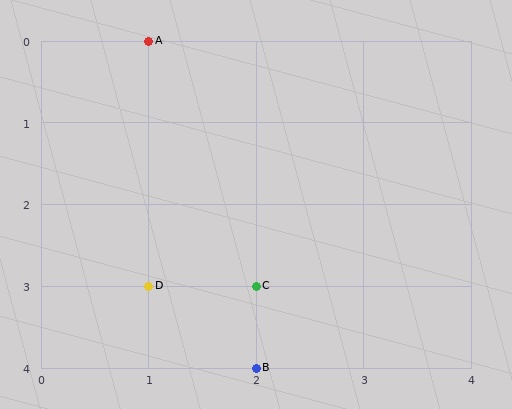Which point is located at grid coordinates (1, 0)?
Point A is at (1, 0).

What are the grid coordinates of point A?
Point A is at grid coordinates (1, 0).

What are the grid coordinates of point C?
Point C is at grid coordinates (2, 3).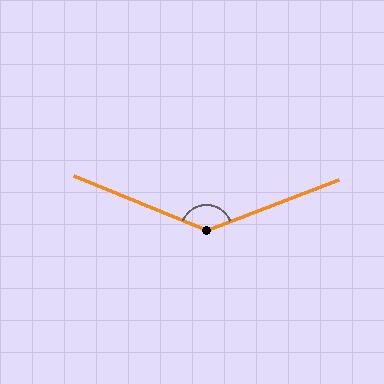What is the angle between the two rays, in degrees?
Approximately 137 degrees.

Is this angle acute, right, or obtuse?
It is obtuse.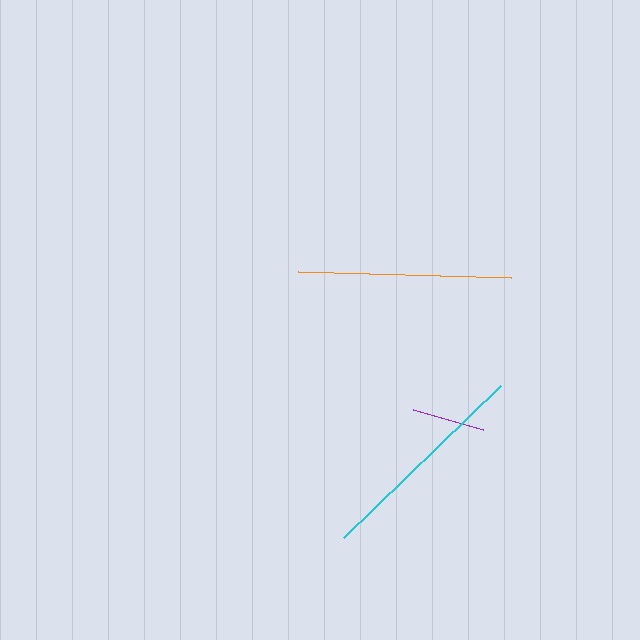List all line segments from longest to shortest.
From longest to shortest: cyan, orange, purple.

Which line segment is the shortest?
The purple line is the shortest at approximately 74 pixels.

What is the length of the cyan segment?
The cyan segment is approximately 219 pixels long.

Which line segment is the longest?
The cyan line is the longest at approximately 219 pixels.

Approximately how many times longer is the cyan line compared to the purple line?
The cyan line is approximately 3.0 times the length of the purple line.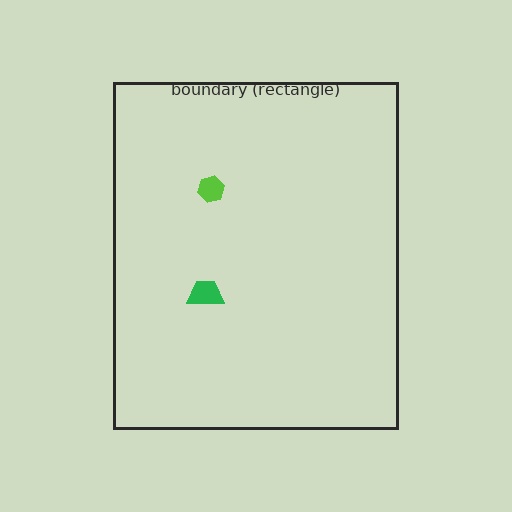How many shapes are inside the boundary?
2 inside, 0 outside.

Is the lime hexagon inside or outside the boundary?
Inside.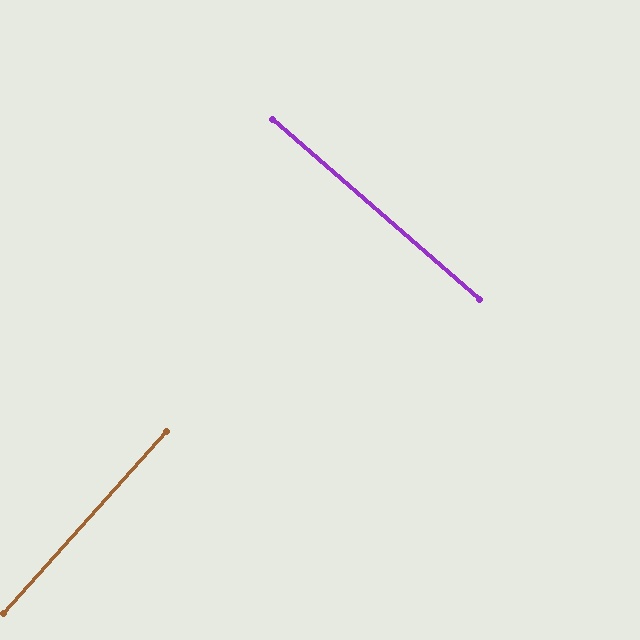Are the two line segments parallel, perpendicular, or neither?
Perpendicular — they meet at approximately 89°.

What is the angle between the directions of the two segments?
Approximately 89 degrees.